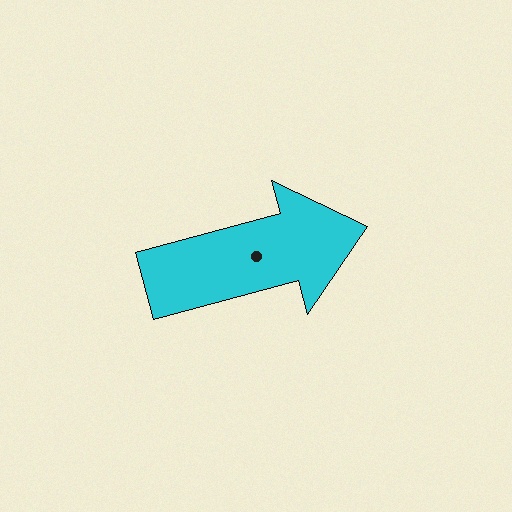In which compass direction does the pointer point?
East.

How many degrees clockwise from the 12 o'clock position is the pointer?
Approximately 75 degrees.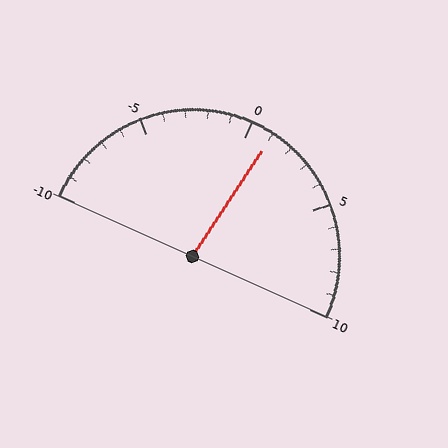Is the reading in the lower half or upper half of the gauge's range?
The reading is in the upper half of the range (-10 to 10).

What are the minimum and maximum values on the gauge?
The gauge ranges from -10 to 10.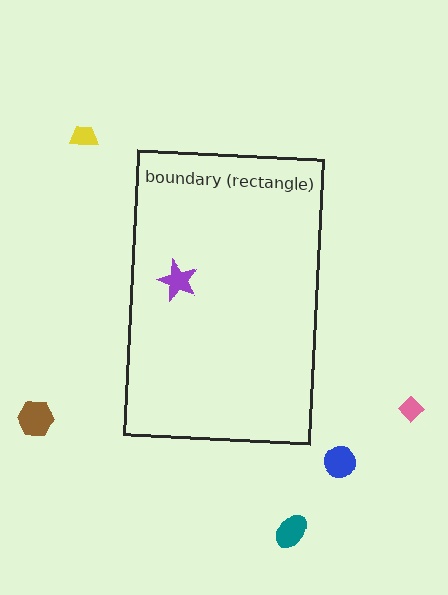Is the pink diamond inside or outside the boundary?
Outside.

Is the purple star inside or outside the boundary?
Inside.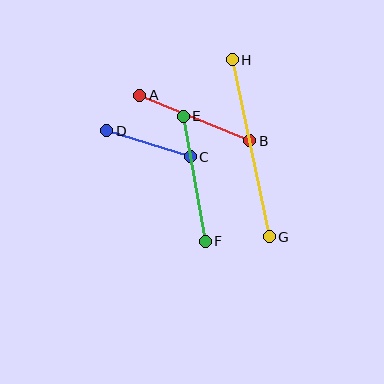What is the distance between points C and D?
The distance is approximately 87 pixels.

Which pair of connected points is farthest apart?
Points G and H are farthest apart.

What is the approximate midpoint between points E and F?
The midpoint is at approximately (194, 179) pixels.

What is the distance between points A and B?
The distance is approximately 119 pixels.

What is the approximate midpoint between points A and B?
The midpoint is at approximately (195, 118) pixels.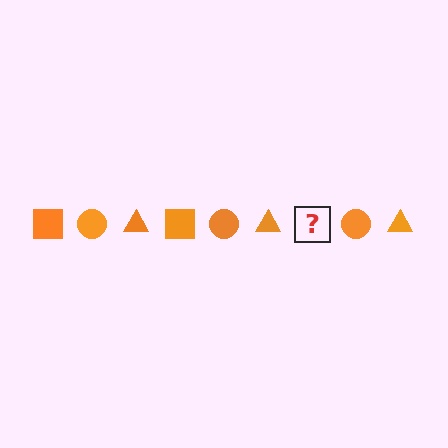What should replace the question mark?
The question mark should be replaced with an orange square.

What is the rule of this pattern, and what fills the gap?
The rule is that the pattern cycles through square, circle, triangle shapes in orange. The gap should be filled with an orange square.